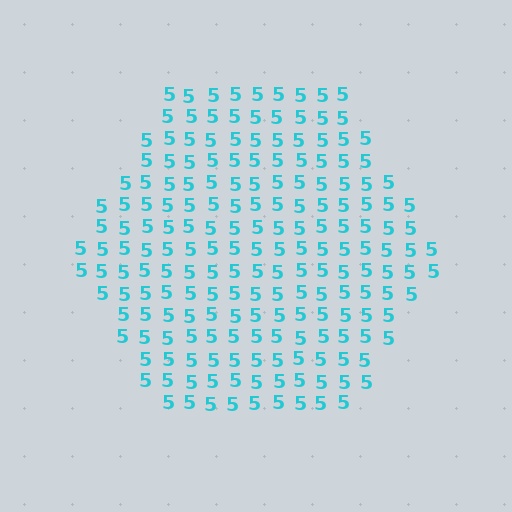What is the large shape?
The large shape is a hexagon.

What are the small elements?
The small elements are digit 5's.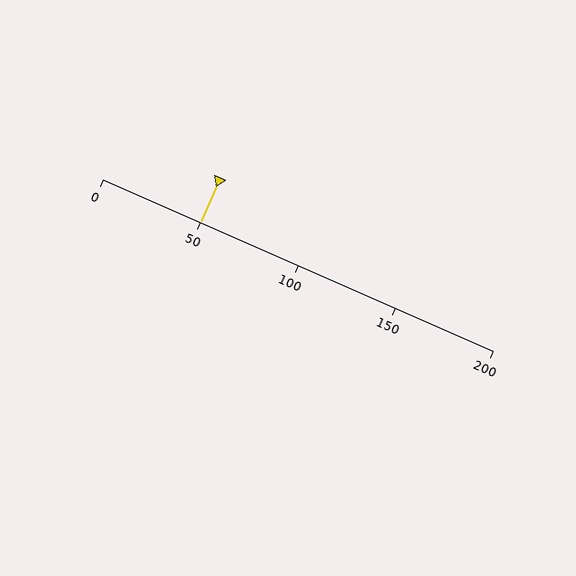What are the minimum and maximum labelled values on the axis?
The axis runs from 0 to 200.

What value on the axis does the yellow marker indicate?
The marker indicates approximately 50.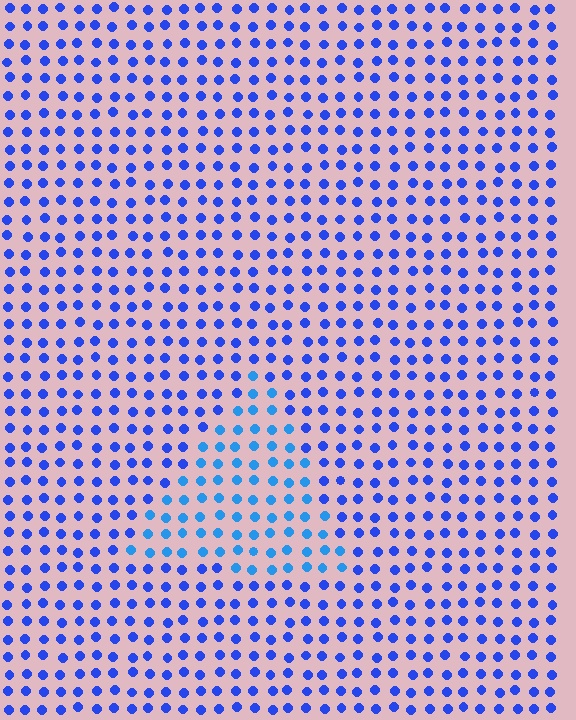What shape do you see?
I see a triangle.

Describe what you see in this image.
The image is filled with small blue elements in a uniform arrangement. A triangle-shaped region is visible where the elements are tinted to a slightly different hue, forming a subtle color boundary.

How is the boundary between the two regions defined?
The boundary is defined purely by a slight shift in hue (about 24 degrees). Spacing, size, and orientation are identical on both sides.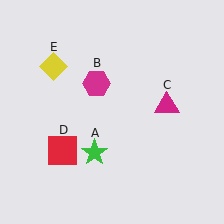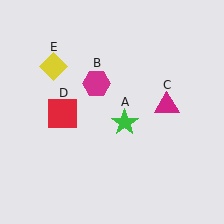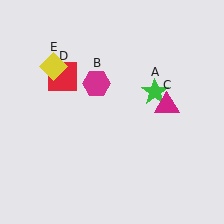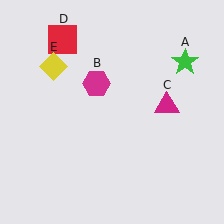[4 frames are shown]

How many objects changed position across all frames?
2 objects changed position: green star (object A), red square (object D).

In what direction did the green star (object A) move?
The green star (object A) moved up and to the right.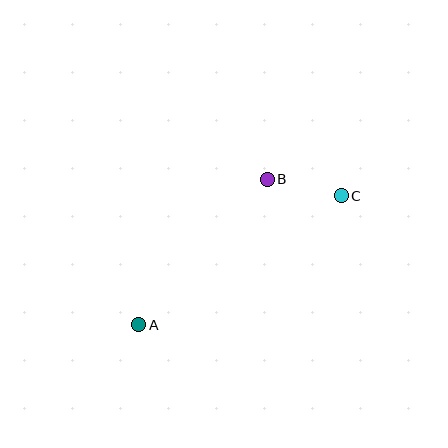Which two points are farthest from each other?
Points A and C are farthest from each other.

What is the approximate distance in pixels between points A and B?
The distance between A and B is approximately 194 pixels.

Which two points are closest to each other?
Points B and C are closest to each other.